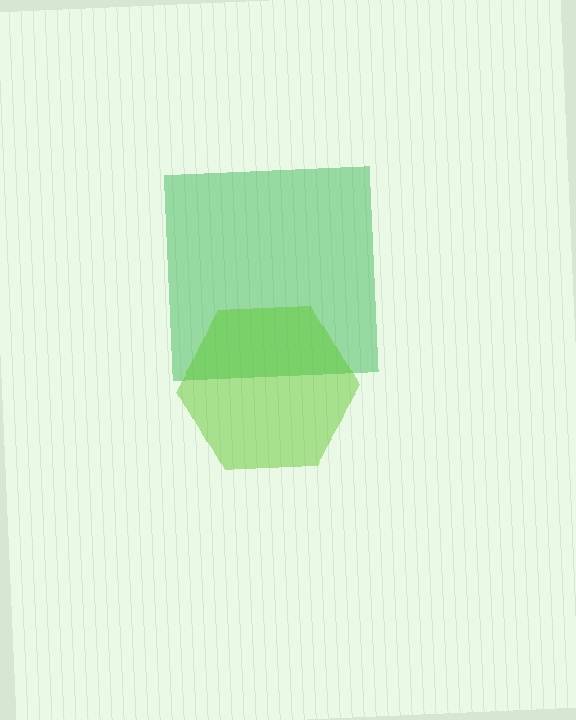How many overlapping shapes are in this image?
There are 2 overlapping shapes in the image.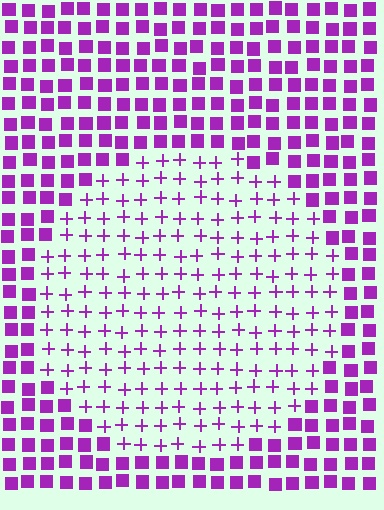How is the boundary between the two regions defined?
The boundary is defined by a change in element shape: plus signs inside vs. squares outside. All elements share the same color and spacing.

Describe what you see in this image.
The image is filled with small purple elements arranged in a uniform grid. A circle-shaped region contains plus signs, while the surrounding area contains squares. The boundary is defined purely by the change in element shape.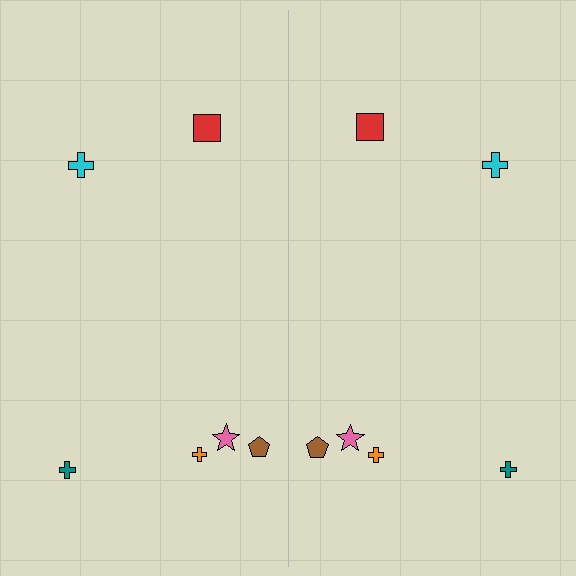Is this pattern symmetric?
Yes, this pattern has bilateral (reflection) symmetry.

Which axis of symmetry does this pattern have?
The pattern has a vertical axis of symmetry running through the center of the image.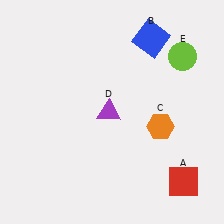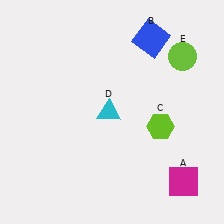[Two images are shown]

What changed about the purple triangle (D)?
In Image 1, D is purple. In Image 2, it changed to cyan.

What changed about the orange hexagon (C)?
In Image 1, C is orange. In Image 2, it changed to lime.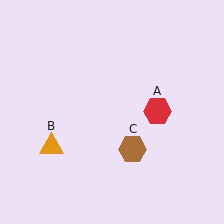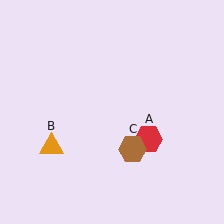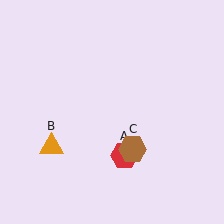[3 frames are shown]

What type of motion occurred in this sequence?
The red hexagon (object A) rotated clockwise around the center of the scene.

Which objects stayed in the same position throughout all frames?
Orange triangle (object B) and brown hexagon (object C) remained stationary.